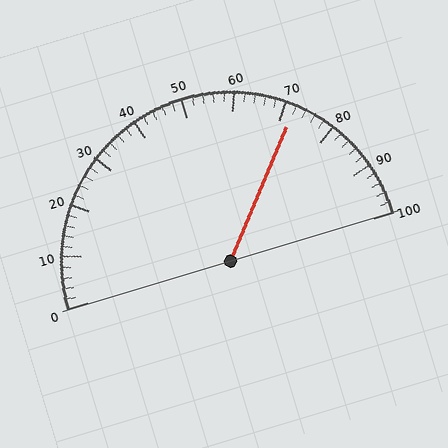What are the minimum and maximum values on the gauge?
The gauge ranges from 0 to 100.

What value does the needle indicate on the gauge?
The needle indicates approximately 72.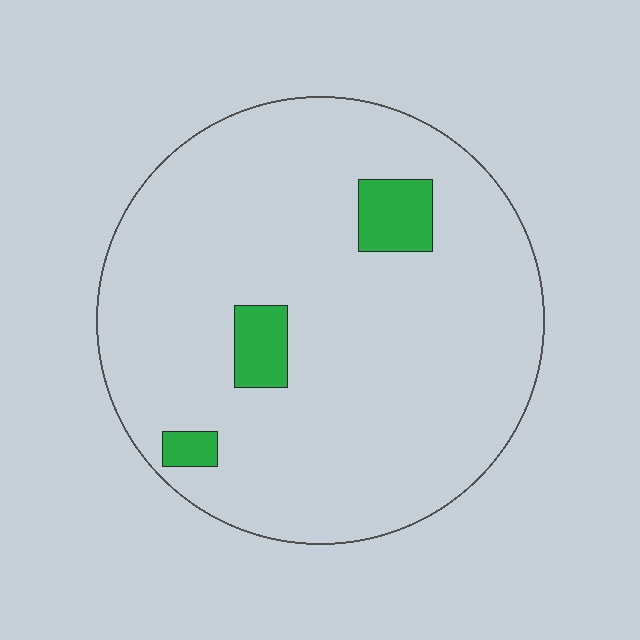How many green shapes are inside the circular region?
3.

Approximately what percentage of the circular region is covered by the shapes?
Approximately 10%.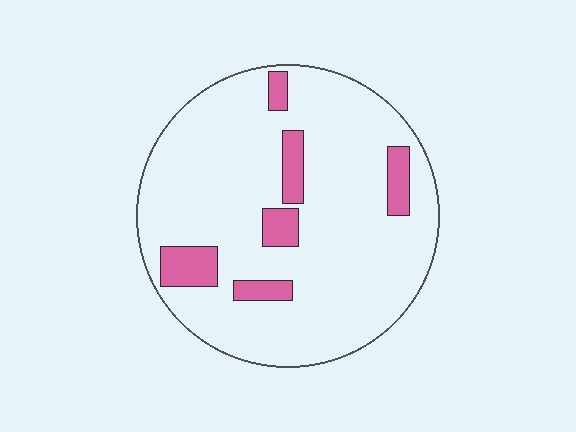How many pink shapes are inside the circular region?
6.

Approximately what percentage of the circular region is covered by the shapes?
Approximately 15%.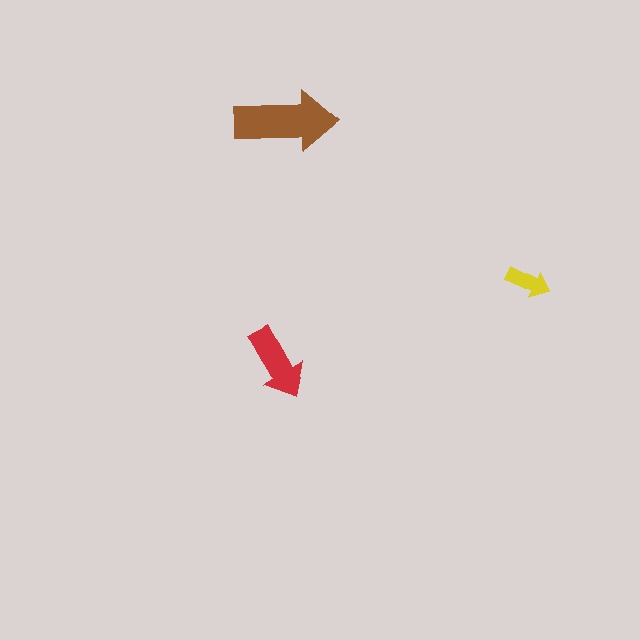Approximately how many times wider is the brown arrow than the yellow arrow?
About 2.5 times wider.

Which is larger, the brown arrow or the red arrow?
The brown one.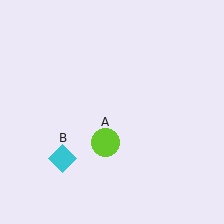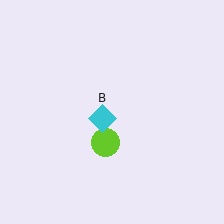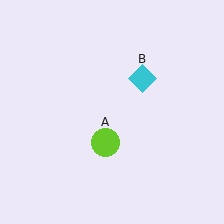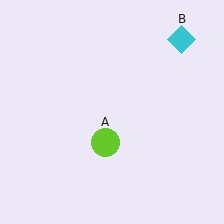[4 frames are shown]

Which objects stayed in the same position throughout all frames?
Lime circle (object A) remained stationary.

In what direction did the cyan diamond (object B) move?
The cyan diamond (object B) moved up and to the right.